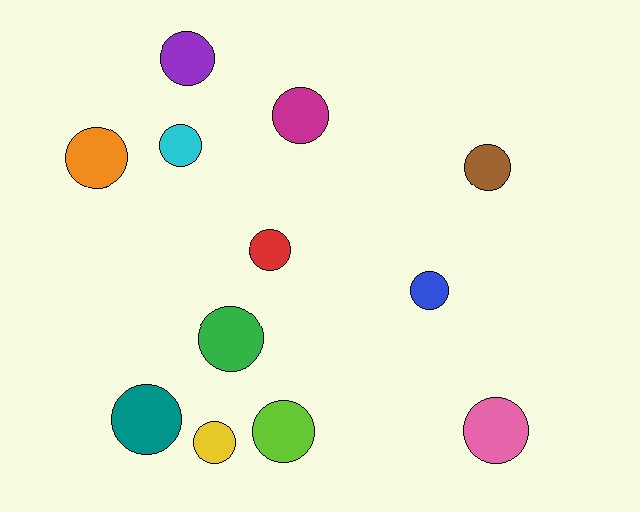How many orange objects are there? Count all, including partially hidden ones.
There is 1 orange object.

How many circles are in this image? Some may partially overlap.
There are 12 circles.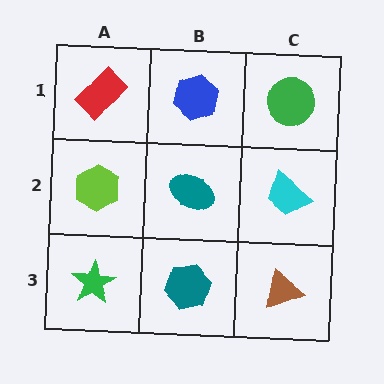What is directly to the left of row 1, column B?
A red rectangle.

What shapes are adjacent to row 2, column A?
A red rectangle (row 1, column A), a green star (row 3, column A), a teal ellipse (row 2, column B).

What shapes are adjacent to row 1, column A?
A lime hexagon (row 2, column A), a blue hexagon (row 1, column B).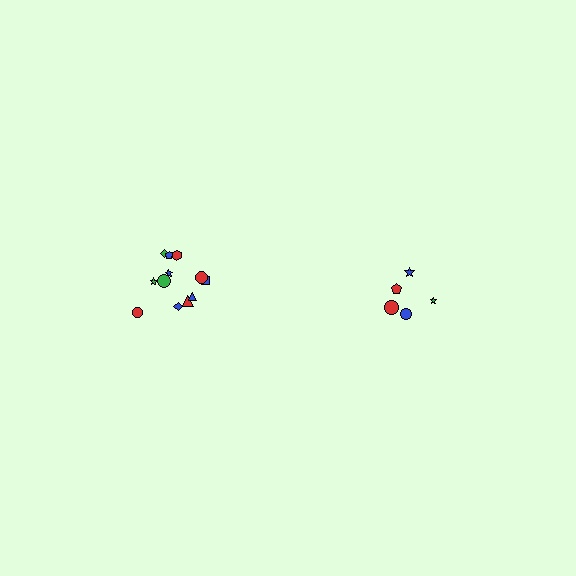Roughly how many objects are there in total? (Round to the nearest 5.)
Roughly 15 objects in total.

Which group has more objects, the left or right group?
The left group.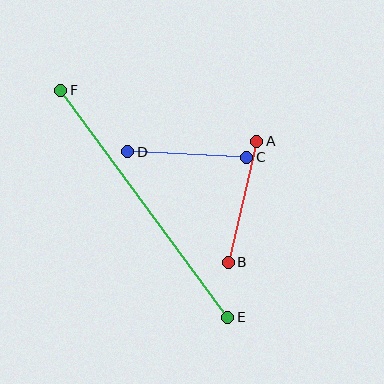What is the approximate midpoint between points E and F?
The midpoint is at approximately (144, 204) pixels.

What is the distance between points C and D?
The distance is approximately 119 pixels.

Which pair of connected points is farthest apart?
Points E and F are farthest apart.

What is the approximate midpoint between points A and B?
The midpoint is at approximately (242, 202) pixels.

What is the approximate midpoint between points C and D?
The midpoint is at approximately (187, 155) pixels.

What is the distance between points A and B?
The distance is approximately 124 pixels.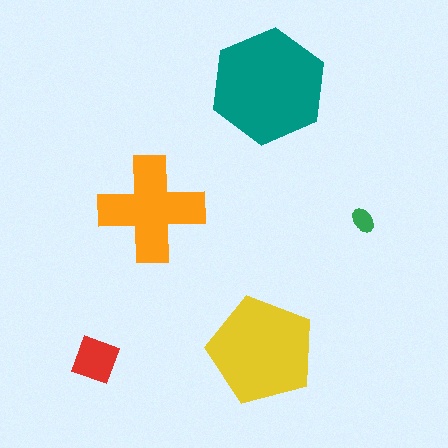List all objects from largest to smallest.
The teal hexagon, the yellow pentagon, the orange cross, the red square, the green ellipse.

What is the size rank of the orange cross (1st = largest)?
3rd.